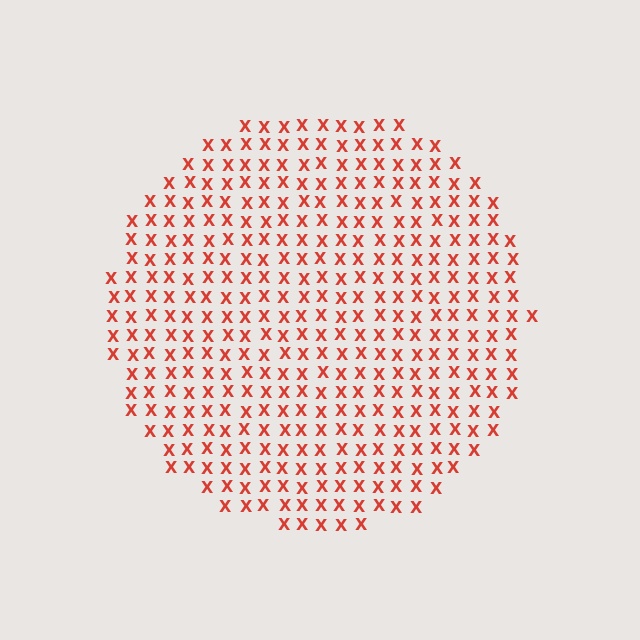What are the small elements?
The small elements are letter X's.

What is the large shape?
The large shape is a circle.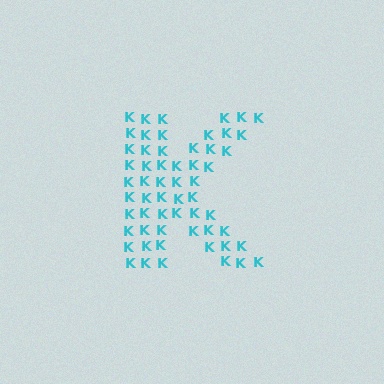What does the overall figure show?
The overall figure shows the letter K.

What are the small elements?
The small elements are letter K's.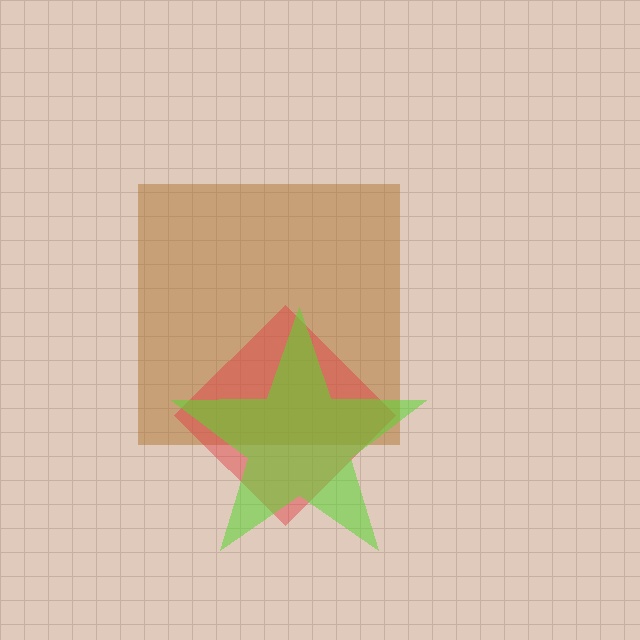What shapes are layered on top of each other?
The layered shapes are: a brown square, a red diamond, a lime star.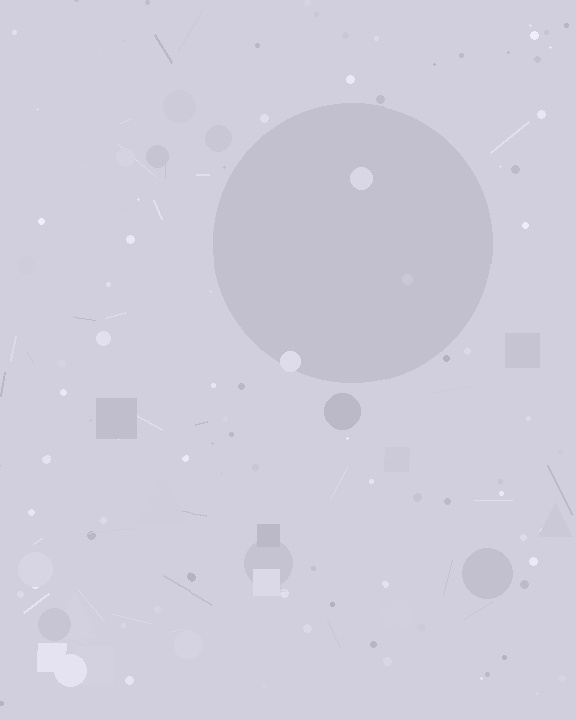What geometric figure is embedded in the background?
A circle is embedded in the background.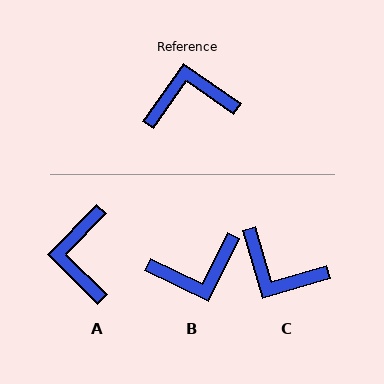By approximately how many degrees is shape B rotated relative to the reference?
Approximately 171 degrees clockwise.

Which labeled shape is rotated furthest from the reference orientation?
B, about 171 degrees away.